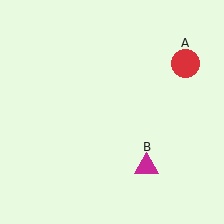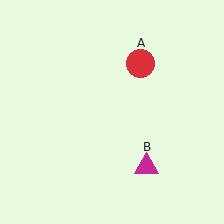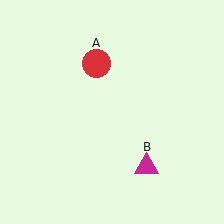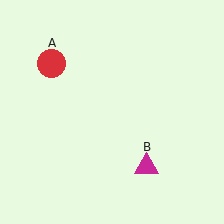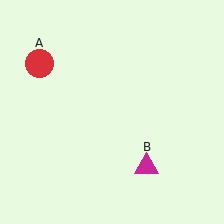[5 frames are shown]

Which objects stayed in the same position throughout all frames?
Magenta triangle (object B) remained stationary.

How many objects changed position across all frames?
1 object changed position: red circle (object A).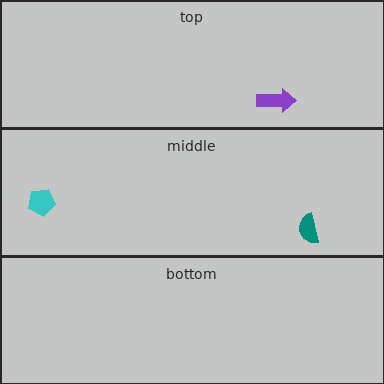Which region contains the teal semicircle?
The middle region.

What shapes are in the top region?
The purple arrow.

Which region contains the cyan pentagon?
The middle region.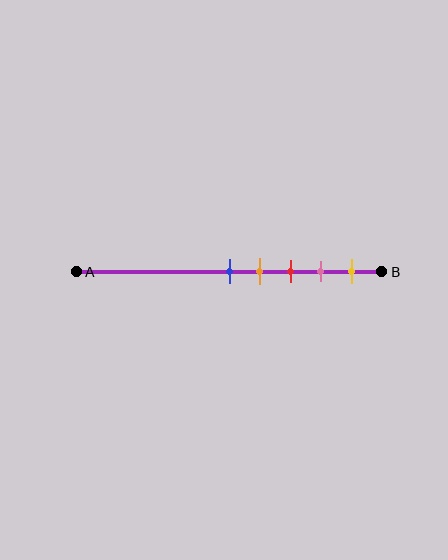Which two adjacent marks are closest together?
The blue and orange marks are the closest adjacent pair.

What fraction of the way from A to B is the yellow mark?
The yellow mark is approximately 90% (0.9) of the way from A to B.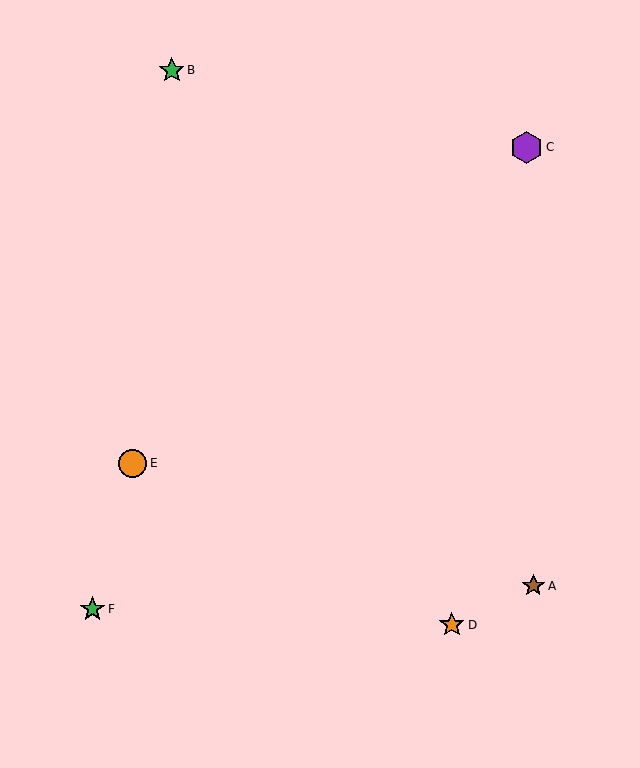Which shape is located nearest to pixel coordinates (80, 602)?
The green star (labeled F) at (93, 609) is nearest to that location.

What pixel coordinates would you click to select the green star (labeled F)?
Click at (93, 609) to select the green star F.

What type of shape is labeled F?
Shape F is a green star.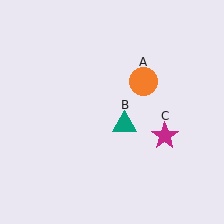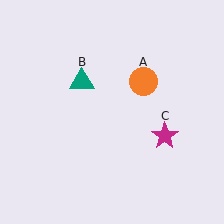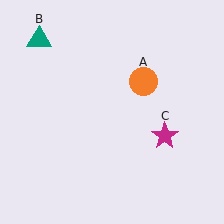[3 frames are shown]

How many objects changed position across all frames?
1 object changed position: teal triangle (object B).